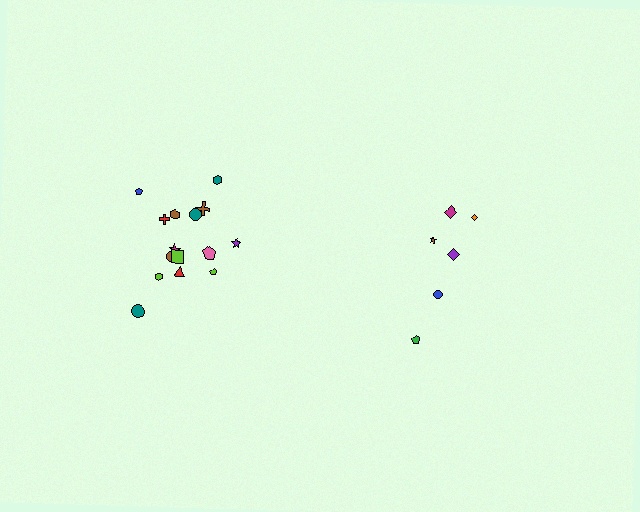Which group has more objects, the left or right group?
The left group.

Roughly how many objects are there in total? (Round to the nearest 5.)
Roughly 20 objects in total.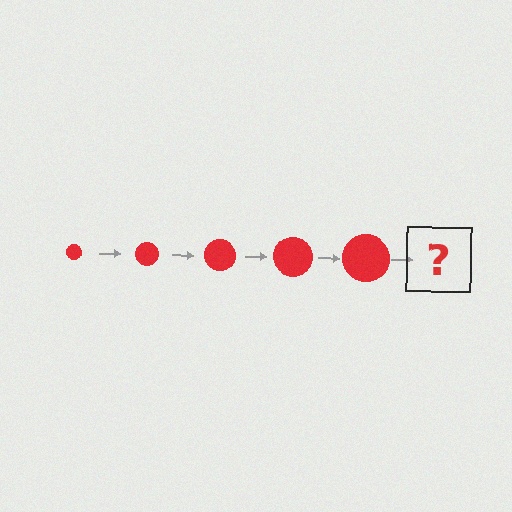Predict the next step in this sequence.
The next step is a red circle, larger than the previous one.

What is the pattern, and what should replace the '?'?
The pattern is that the circle gets progressively larger each step. The '?' should be a red circle, larger than the previous one.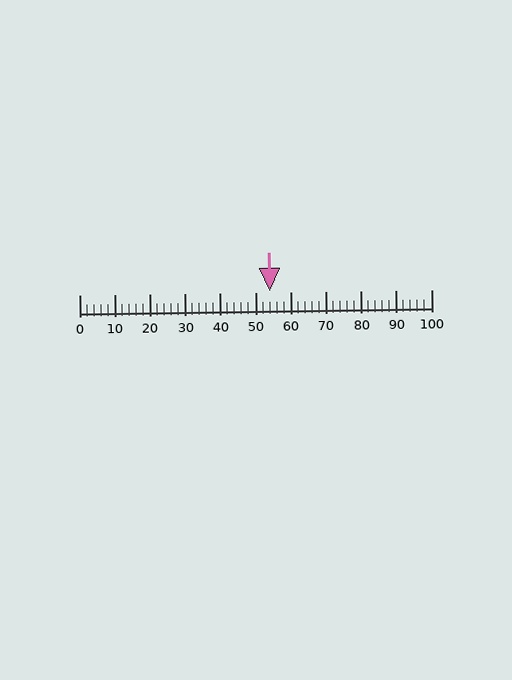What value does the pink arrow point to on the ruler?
The pink arrow points to approximately 54.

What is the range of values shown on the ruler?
The ruler shows values from 0 to 100.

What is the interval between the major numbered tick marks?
The major tick marks are spaced 10 units apart.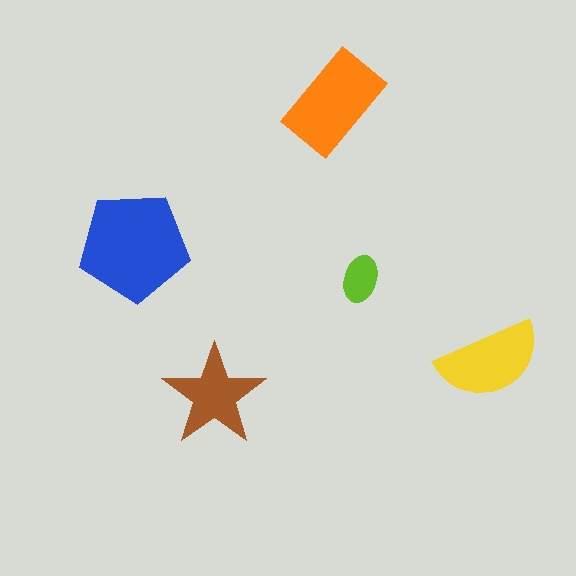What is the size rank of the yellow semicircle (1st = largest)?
3rd.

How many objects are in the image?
There are 5 objects in the image.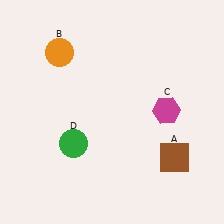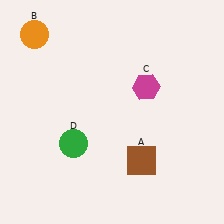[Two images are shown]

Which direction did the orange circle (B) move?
The orange circle (B) moved left.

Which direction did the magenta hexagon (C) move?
The magenta hexagon (C) moved up.